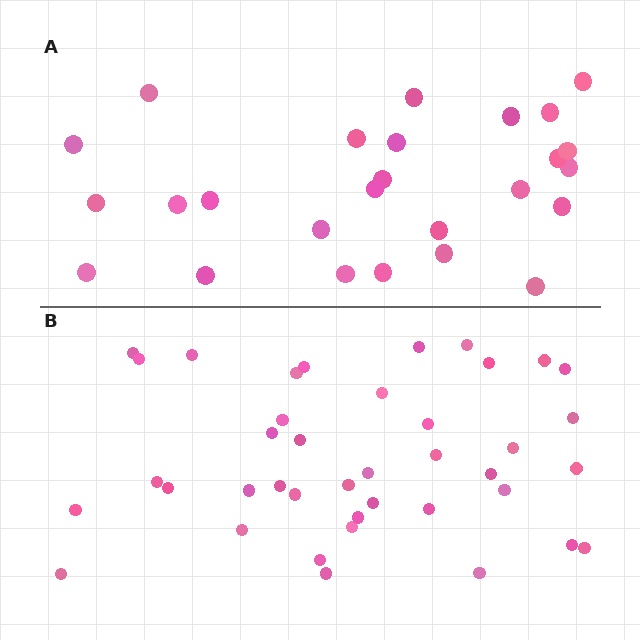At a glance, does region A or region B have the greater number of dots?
Region B (the bottom region) has more dots.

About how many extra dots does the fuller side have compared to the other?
Region B has approximately 15 more dots than region A.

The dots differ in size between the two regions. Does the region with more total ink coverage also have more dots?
No. Region A has more total ink coverage because its dots are larger, but region B actually contains more individual dots. Total area can be misleading — the number of items is what matters here.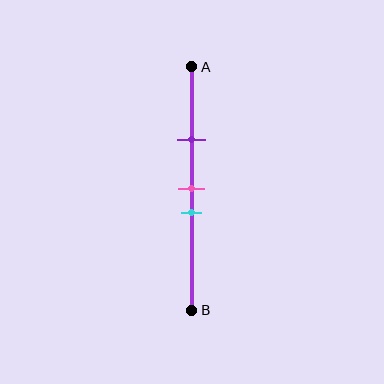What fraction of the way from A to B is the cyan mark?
The cyan mark is approximately 60% (0.6) of the way from A to B.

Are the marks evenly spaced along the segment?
No, the marks are not evenly spaced.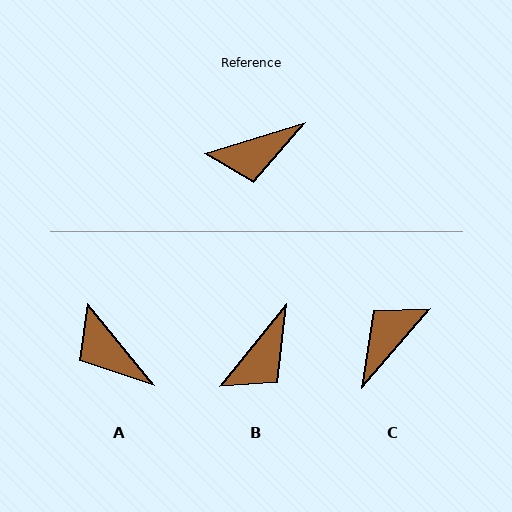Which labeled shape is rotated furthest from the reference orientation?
C, about 148 degrees away.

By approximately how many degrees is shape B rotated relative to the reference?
Approximately 34 degrees counter-clockwise.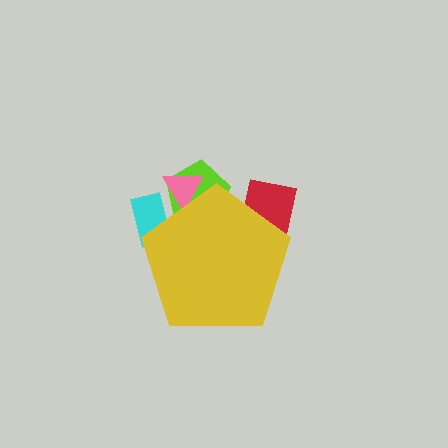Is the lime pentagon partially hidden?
Yes, the lime pentagon is partially hidden behind the yellow pentagon.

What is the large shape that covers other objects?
A yellow pentagon.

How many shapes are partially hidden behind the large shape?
4 shapes are partially hidden.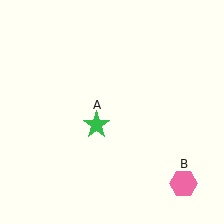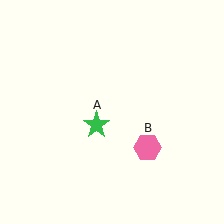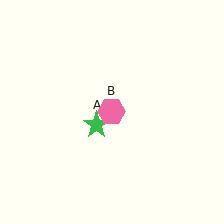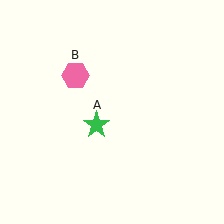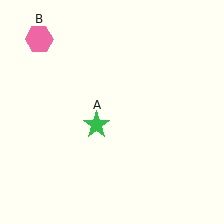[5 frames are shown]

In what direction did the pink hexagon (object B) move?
The pink hexagon (object B) moved up and to the left.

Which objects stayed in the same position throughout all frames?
Green star (object A) remained stationary.